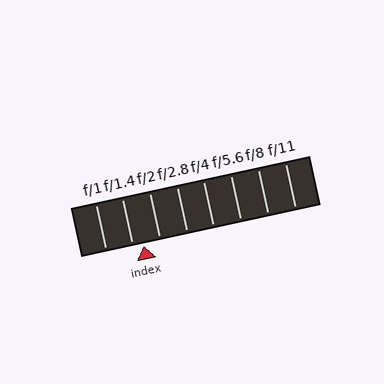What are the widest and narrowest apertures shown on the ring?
The widest aperture shown is f/1 and the narrowest is f/11.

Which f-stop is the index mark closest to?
The index mark is closest to f/1.4.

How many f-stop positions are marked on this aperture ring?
There are 8 f-stop positions marked.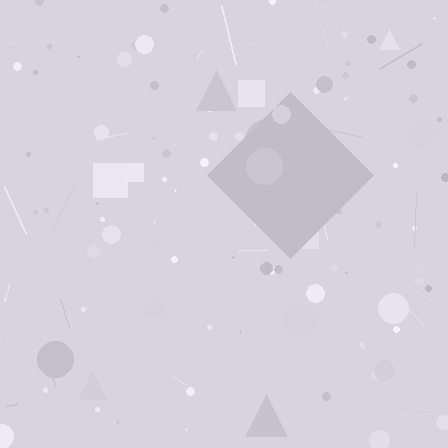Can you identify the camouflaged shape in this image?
The camouflaged shape is a diamond.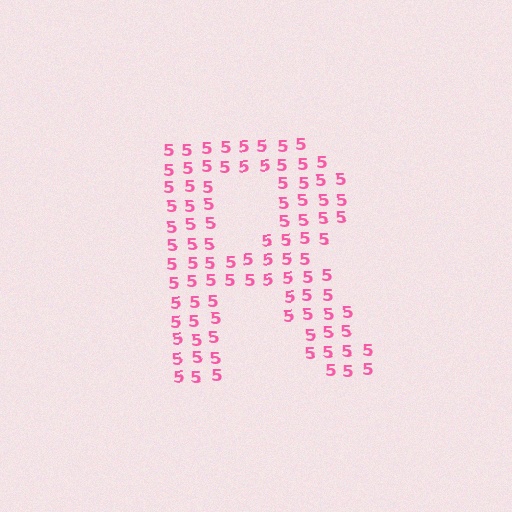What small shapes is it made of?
It is made of small digit 5's.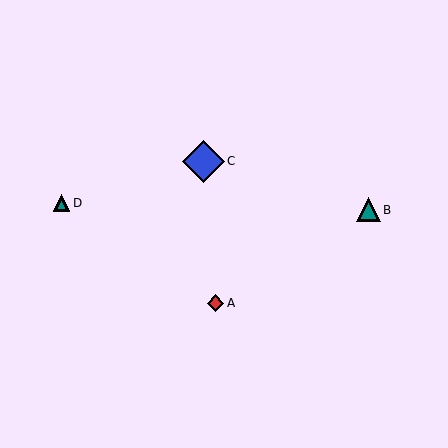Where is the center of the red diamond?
The center of the red diamond is at (216, 303).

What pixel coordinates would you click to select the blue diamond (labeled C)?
Click at (203, 161) to select the blue diamond C.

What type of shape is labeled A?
Shape A is a red diamond.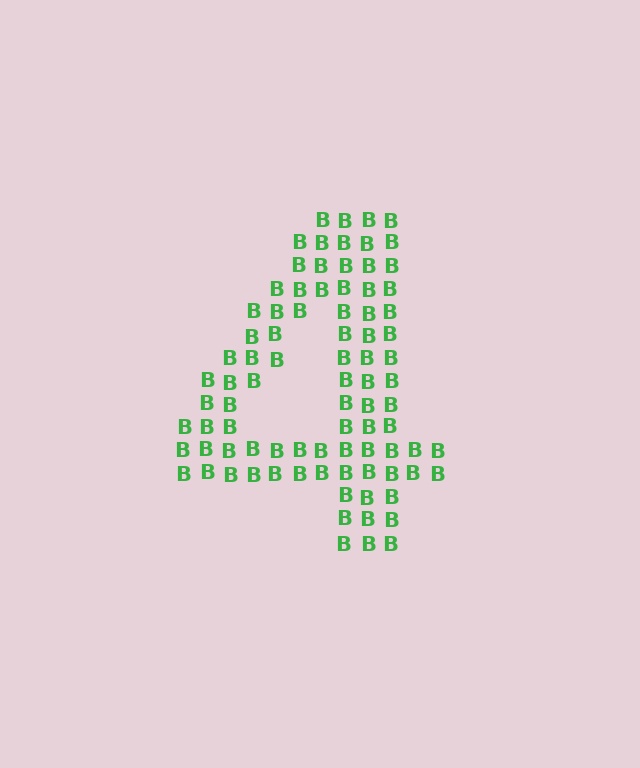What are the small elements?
The small elements are letter B's.